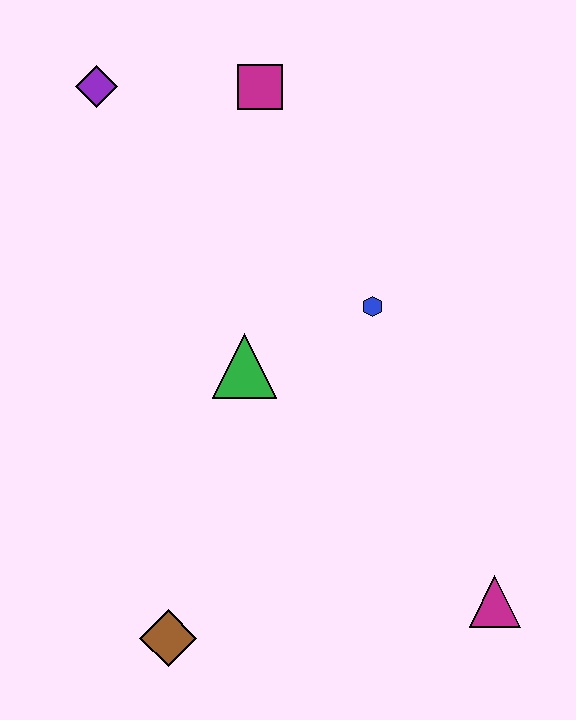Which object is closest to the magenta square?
The purple diamond is closest to the magenta square.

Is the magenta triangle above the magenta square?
No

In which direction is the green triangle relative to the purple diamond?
The green triangle is below the purple diamond.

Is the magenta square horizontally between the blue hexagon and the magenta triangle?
No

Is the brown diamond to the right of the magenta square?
No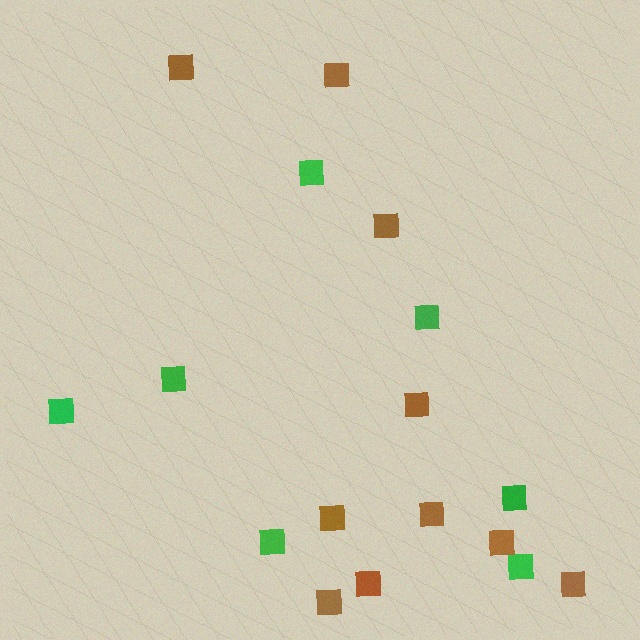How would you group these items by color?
There are 2 groups: one group of green squares (7) and one group of brown squares (10).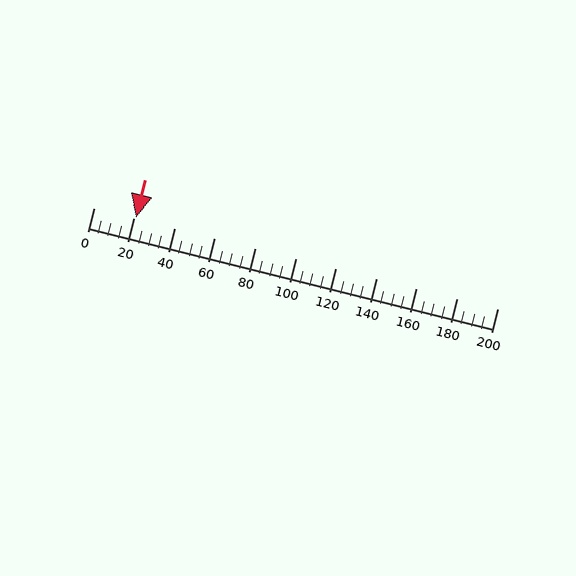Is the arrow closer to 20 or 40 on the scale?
The arrow is closer to 20.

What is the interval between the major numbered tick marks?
The major tick marks are spaced 20 units apart.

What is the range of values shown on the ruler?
The ruler shows values from 0 to 200.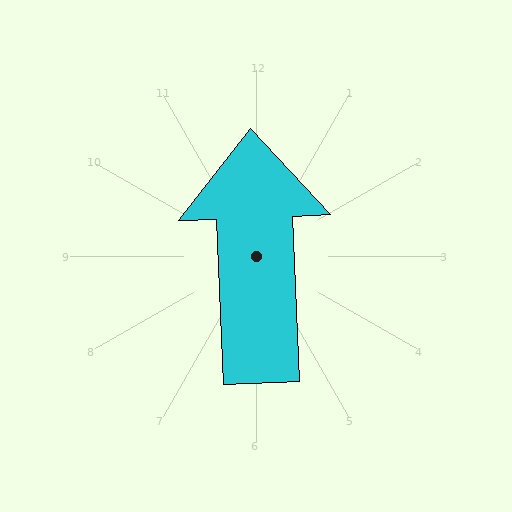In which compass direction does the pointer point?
North.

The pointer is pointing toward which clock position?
Roughly 12 o'clock.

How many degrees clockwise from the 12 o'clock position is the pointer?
Approximately 358 degrees.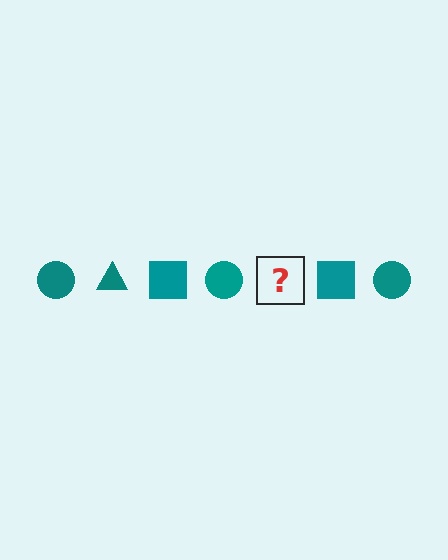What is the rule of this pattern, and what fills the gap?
The rule is that the pattern cycles through circle, triangle, square shapes in teal. The gap should be filled with a teal triangle.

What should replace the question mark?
The question mark should be replaced with a teal triangle.